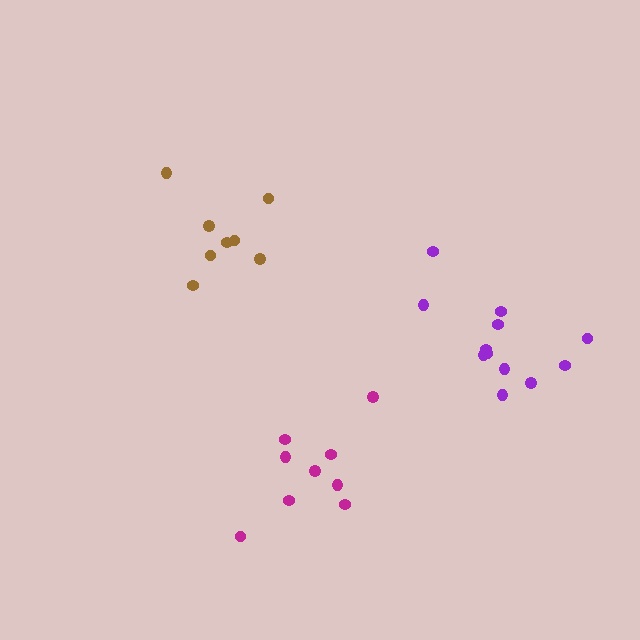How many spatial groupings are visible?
There are 3 spatial groupings.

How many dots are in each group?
Group 1: 9 dots, Group 2: 8 dots, Group 3: 12 dots (29 total).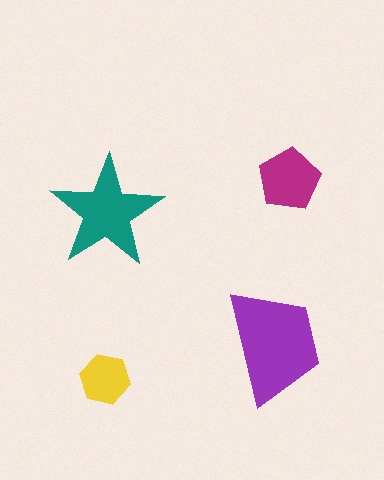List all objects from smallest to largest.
The yellow hexagon, the magenta pentagon, the teal star, the purple trapezoid.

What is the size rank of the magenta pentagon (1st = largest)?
3rd.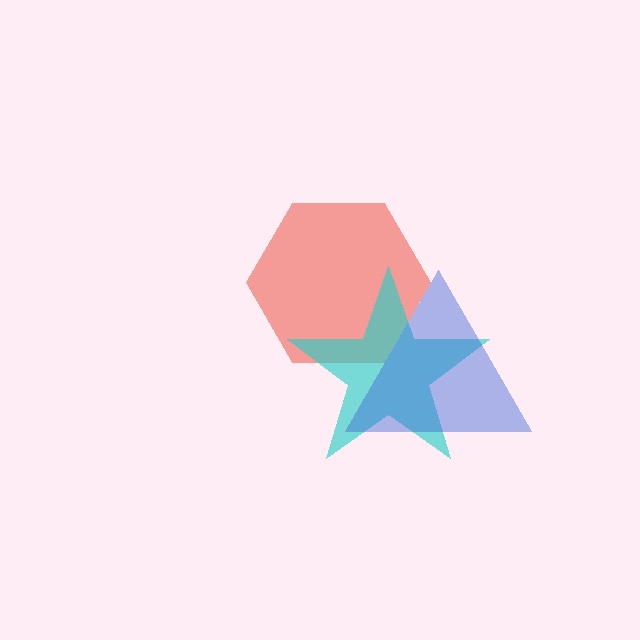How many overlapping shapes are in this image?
There are 3 overlapping shapes in the image.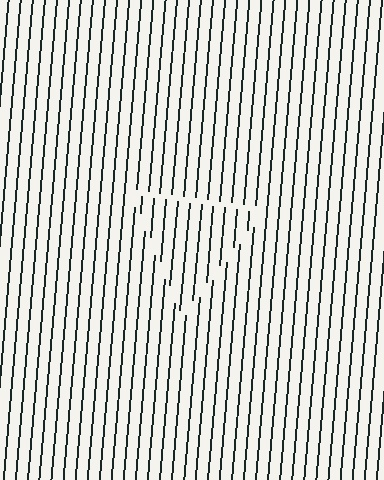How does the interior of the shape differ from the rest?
The interior of the shape contains the same grating, shifted by half a period — the contour is defined by the phase discontinuity where line-ends from the inner and outer gratings abut.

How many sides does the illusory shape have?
3 sides — the line-ends trace a triangle.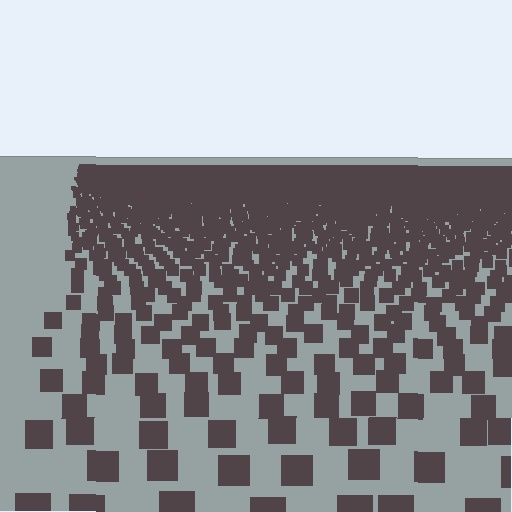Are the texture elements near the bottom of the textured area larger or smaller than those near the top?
Larger. Near the bottom, elements are closer to the viewer and appear at a bigger on-screen size.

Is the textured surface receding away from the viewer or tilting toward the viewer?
The surface is receding away from the viewer. Texture elements get smaller and denser toward the top.